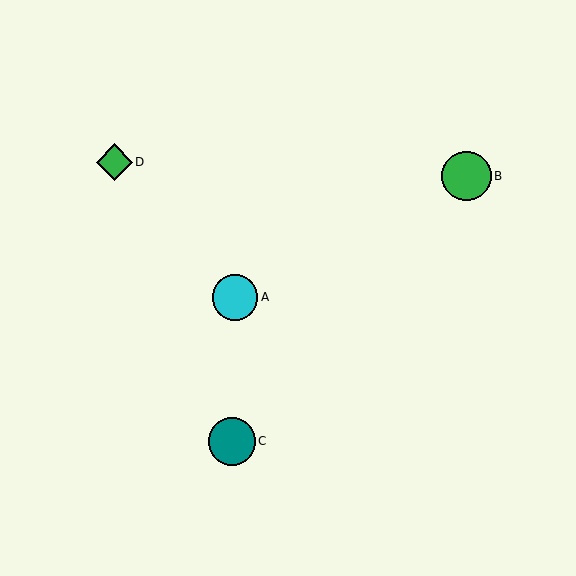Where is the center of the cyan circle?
The center of the cyan circle is at (235, 297).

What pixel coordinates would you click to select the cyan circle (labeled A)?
Click at (235, 297) to select the cyan circle A.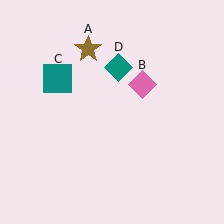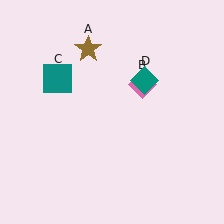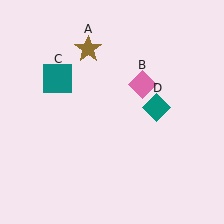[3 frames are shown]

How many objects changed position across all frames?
1 object changed position: teal diamond (object D).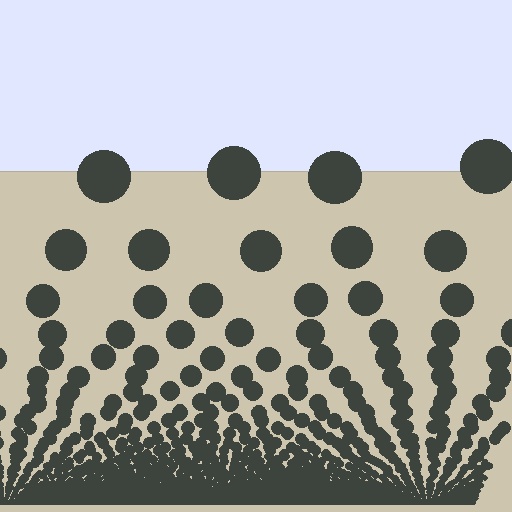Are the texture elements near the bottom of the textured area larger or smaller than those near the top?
Smaller. The gradient is inverted — elements near the bottom are smaller and denser.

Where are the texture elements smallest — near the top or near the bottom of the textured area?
Near the bottom.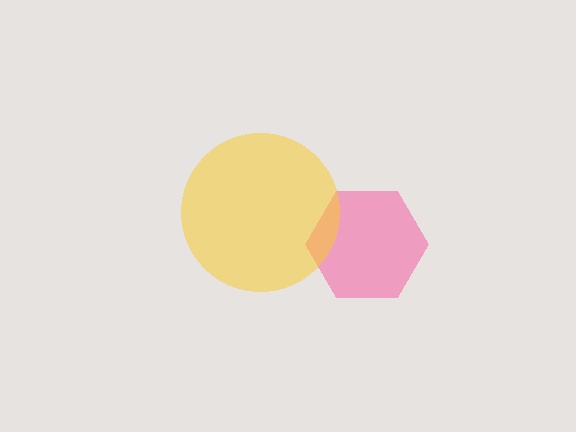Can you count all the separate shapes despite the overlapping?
Yes, there are 2 separate shapes.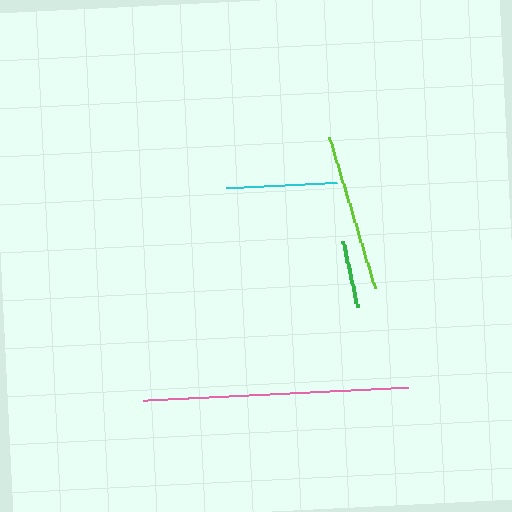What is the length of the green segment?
The green segment is approximately 68 pixels long.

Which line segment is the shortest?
The green line is the shortest at approximately 68 pixels.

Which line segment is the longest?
The pink line is the longest at approximately 265 pixels.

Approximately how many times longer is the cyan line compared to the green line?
The cyan line is approximately 1.6 times the length of the green line.